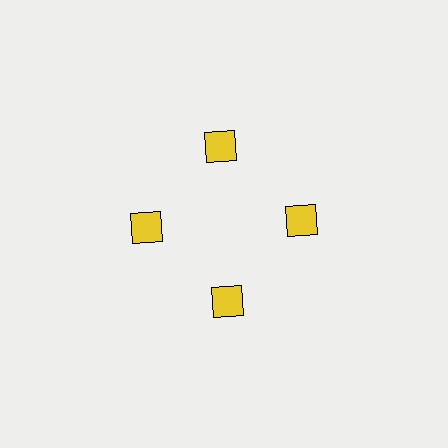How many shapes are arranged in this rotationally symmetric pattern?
There are 4 shapes, arranged in 4 groups of 1.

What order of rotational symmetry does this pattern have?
This pattern has 4-fold rotational symmetry.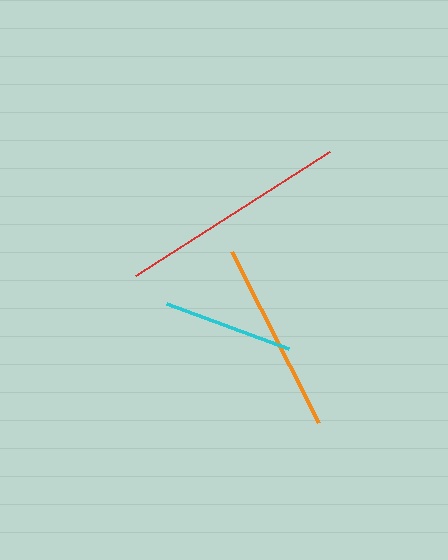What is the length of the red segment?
The red segment is approximately 230 pixels long.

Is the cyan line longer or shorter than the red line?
The red line is longer than the cyan line.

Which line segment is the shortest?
The cyan line is the shortest at approximately 130 pixels.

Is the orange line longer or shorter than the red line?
The red line is longer than the orange line.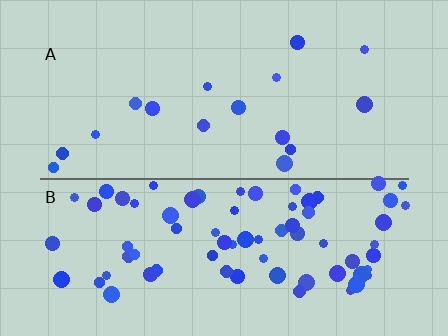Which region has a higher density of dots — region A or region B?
B (the bottom).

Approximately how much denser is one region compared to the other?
Approximately 4.6× — region B over region A.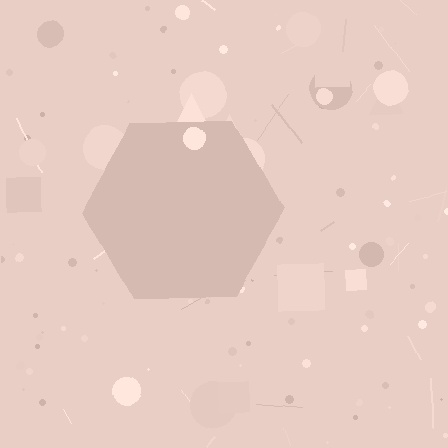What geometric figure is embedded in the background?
A hexagon is embedded in the background.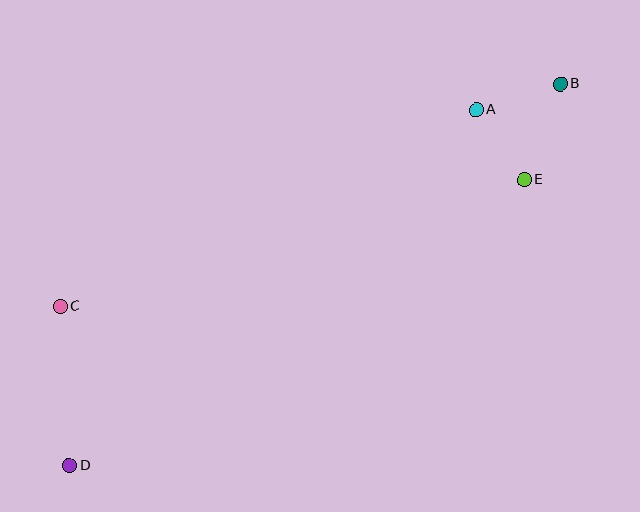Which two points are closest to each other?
Points A and E are closest to each other.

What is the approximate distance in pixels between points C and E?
The distance between C and E is approximately 481 pixels.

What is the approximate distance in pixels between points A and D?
The distance between A and D is approximately 540 pixels.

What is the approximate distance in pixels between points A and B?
The distance between A and B is approximately 89 pixels.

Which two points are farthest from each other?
Points B and D are farthest from each other.